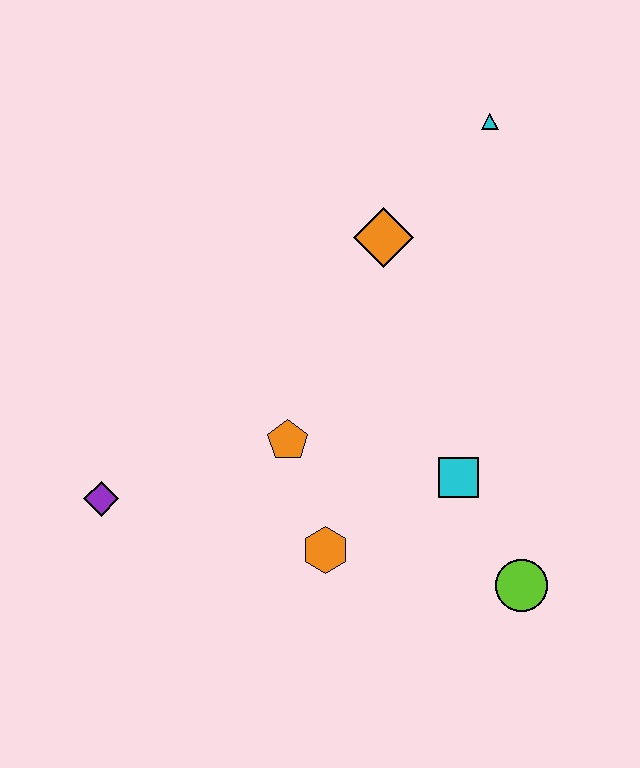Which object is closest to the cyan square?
The lime circle is closest to the cyan square.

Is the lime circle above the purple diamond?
No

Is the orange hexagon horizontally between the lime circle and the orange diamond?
No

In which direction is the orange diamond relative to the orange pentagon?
The orange diamond is above the orange pentagon.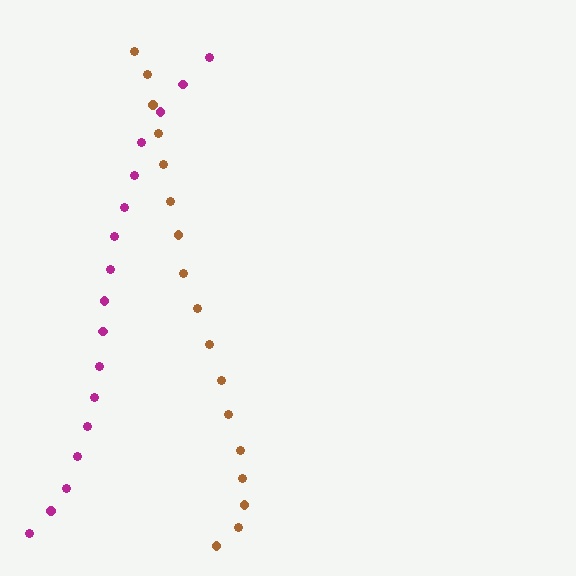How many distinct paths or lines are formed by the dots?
There are 2 distinct paths.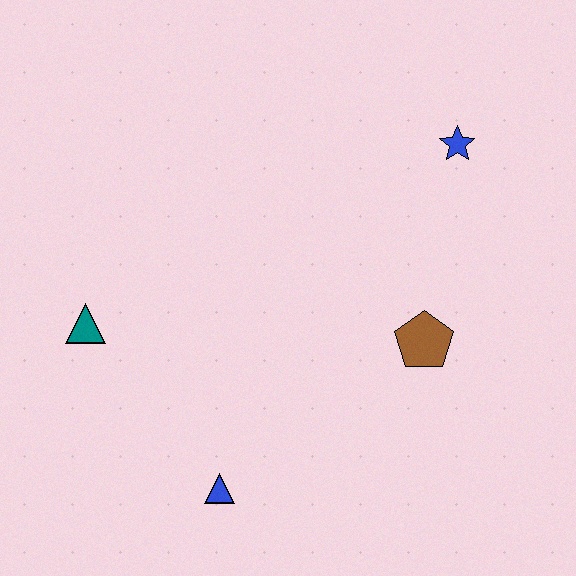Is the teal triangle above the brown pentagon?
Yes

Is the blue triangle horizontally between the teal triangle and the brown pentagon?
Yes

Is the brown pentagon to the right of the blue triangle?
Yes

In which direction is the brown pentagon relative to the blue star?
The brown pentagon is below the blue star.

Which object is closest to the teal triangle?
The blue triangle is closest to the teal triangle.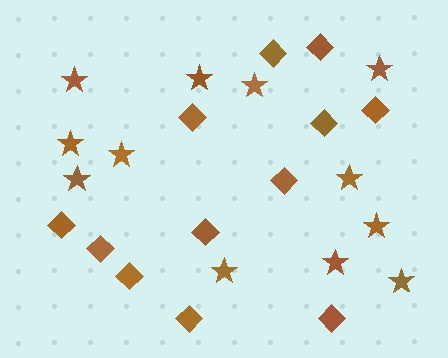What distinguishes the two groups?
There are 2 groups: one group of stars (12) and one group of diamonds (12).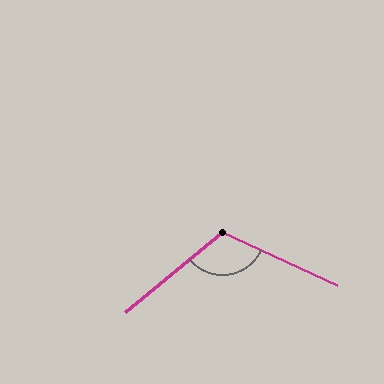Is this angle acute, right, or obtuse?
It is obtuse.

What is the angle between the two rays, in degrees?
Approximately 116 degrees.